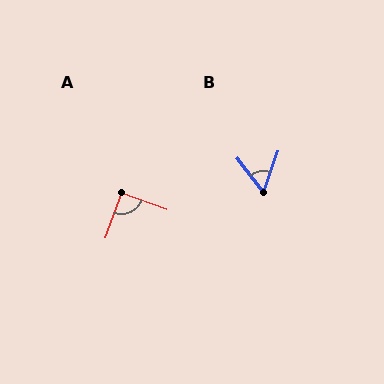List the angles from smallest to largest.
B (58°), A (91°).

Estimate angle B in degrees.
Approximately 58 degrees.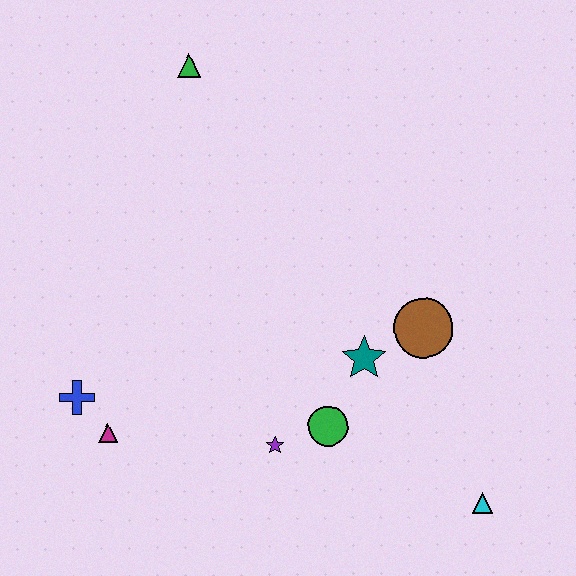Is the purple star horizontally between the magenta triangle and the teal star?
Yes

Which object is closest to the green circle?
The purple star is closest to the green circle.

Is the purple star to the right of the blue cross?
Yes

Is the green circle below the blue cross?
Yes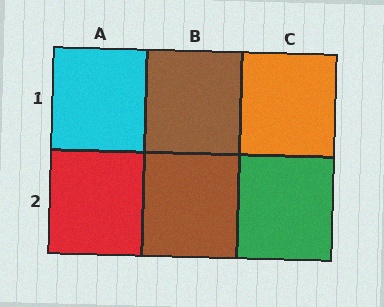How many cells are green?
1 cell is green.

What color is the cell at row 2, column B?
Brown.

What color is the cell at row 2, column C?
Green.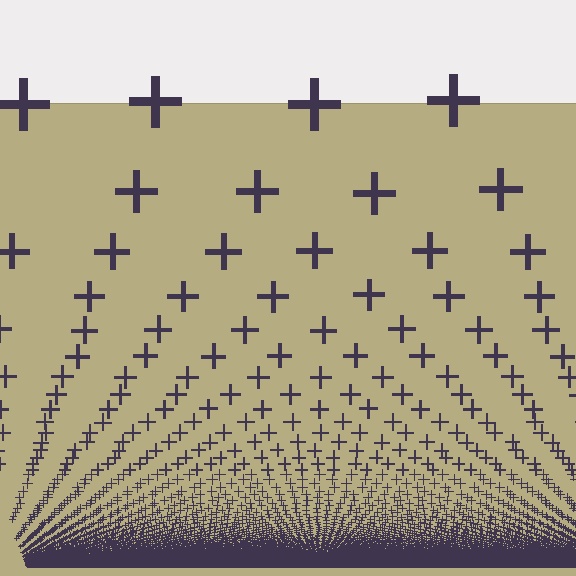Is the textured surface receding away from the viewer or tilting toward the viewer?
The surface appears to tilt toward the viewer. Texture elements get larger and sparser toward the top.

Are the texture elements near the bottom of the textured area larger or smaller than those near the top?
Smaller. The gradient is inverted — elements near the bottom are smaller and denser.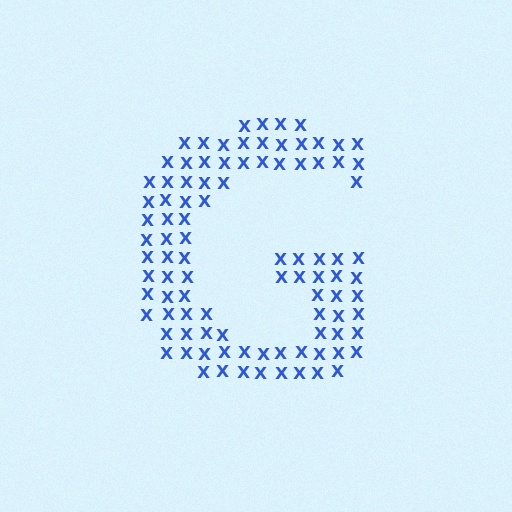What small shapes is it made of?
It is made of small letter X's.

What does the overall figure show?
The overall figure shows the letter G.